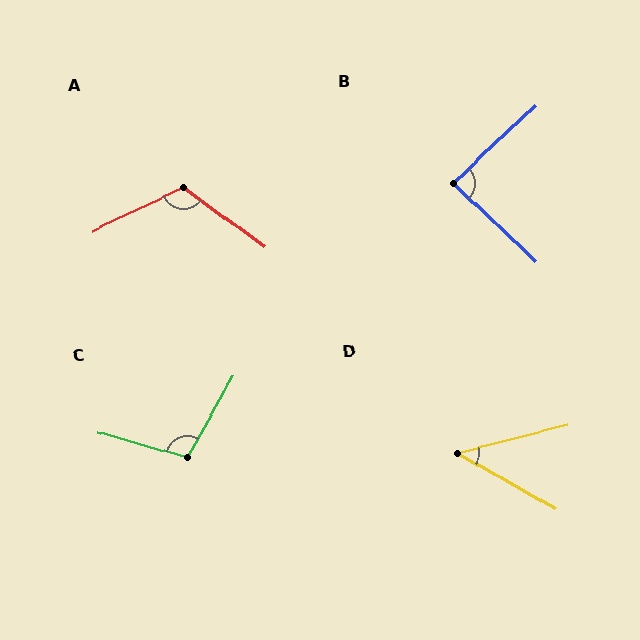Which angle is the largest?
A, at approximately 118 degrees.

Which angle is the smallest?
D, at approximately 44 degrees.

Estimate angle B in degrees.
Approximately 87 degrees.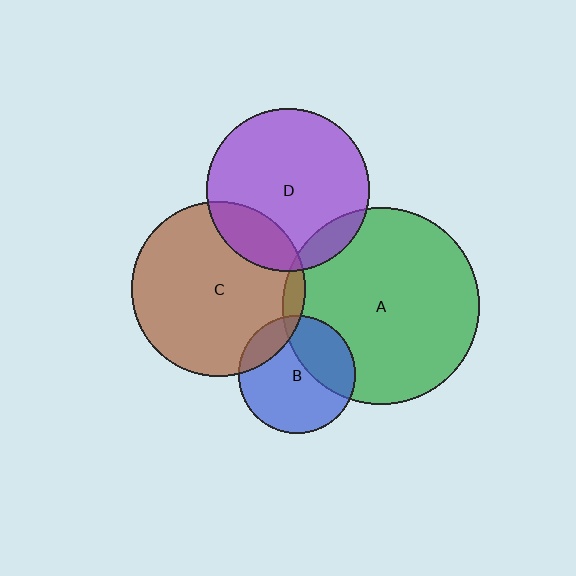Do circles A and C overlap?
Yes.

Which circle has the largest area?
Circle A (green).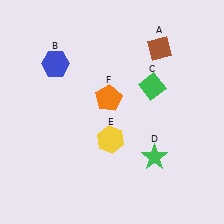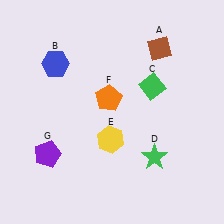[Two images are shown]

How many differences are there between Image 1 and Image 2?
There is 1 difference between the two images.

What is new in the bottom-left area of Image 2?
A purple pentagon (G) was added in the bottom-left area of Image 2.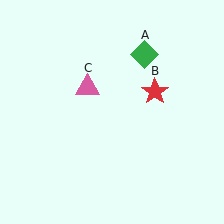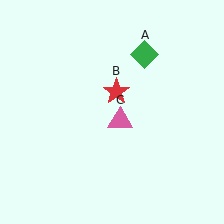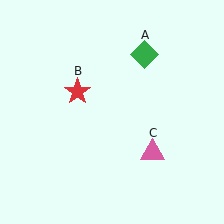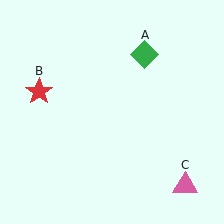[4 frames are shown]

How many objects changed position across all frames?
2 objects changed position: red star (object B), pink triangle (object C).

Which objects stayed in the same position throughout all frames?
Green diamond (object A) remained stationary.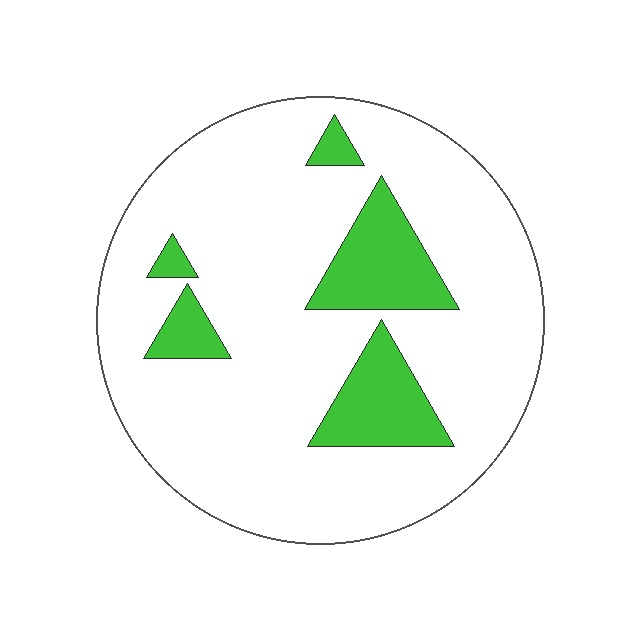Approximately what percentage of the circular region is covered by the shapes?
Approximately 15%.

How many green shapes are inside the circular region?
5.